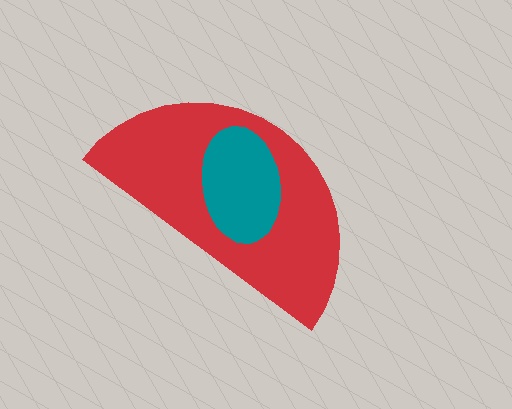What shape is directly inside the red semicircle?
The teal ellipse.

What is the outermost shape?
The red semicircle.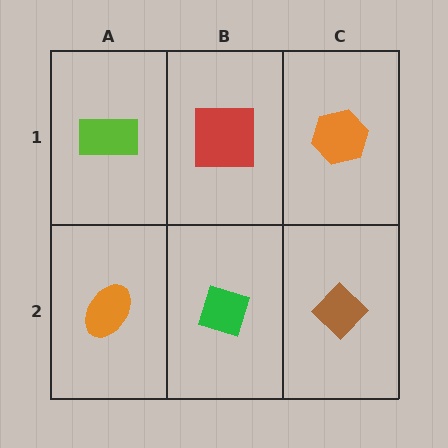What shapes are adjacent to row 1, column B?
A green diamond (row 2, column B), a lime rectangle (row 1, column A), an orange hexagon (row 1, column C).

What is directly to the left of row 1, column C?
A red square.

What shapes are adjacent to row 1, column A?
An orange ellipse (row 2, column A), a red square (row 1, column B).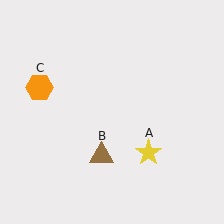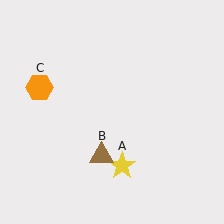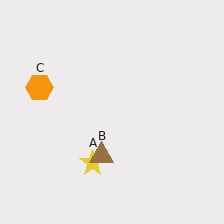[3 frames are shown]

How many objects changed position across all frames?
1 object changed position: yellow star (object A).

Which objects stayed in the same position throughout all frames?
Brown triangle (object B) and orange hexagon (object C) remained stationary.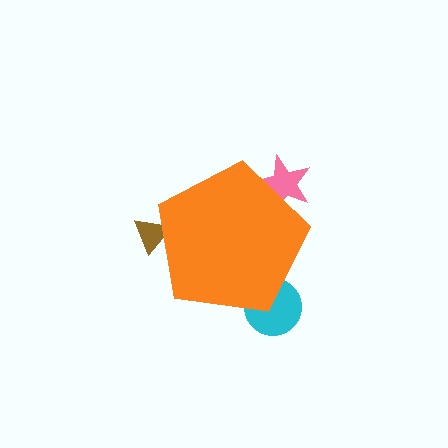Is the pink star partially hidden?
Yes, the pink star is partially hidden behind the orange pentagon.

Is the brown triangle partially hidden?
Yes, the brown triangle is partially hidden behind the orange pentagon.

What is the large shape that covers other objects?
An orange pentagon.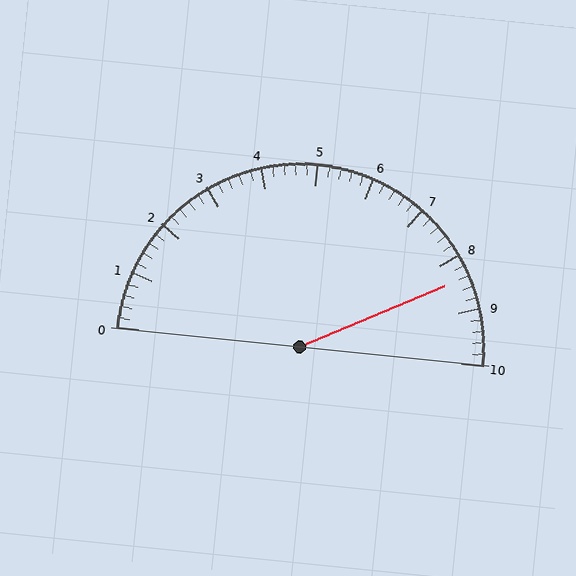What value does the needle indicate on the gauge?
The needle indicates approximately 8.4.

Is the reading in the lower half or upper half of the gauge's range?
The reading is in the upper half of the range (0 to 10).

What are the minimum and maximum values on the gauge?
The gauge ranges from 0 to 10.